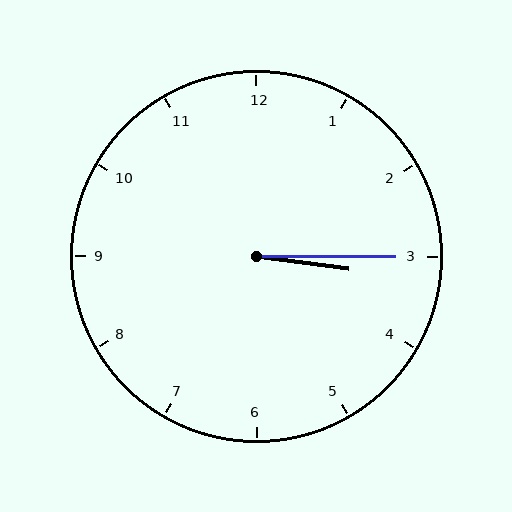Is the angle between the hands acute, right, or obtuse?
It is acute.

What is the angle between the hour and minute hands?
Approximately 8 degrees.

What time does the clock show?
3:15.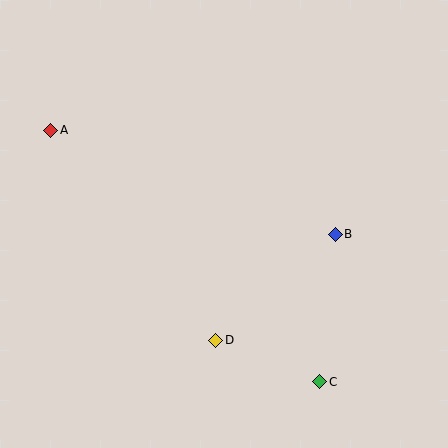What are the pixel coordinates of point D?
Point D is at (216, 340).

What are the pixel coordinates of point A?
Point A is at (51, 130).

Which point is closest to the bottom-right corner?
Point C is closest to the bottom-right corner.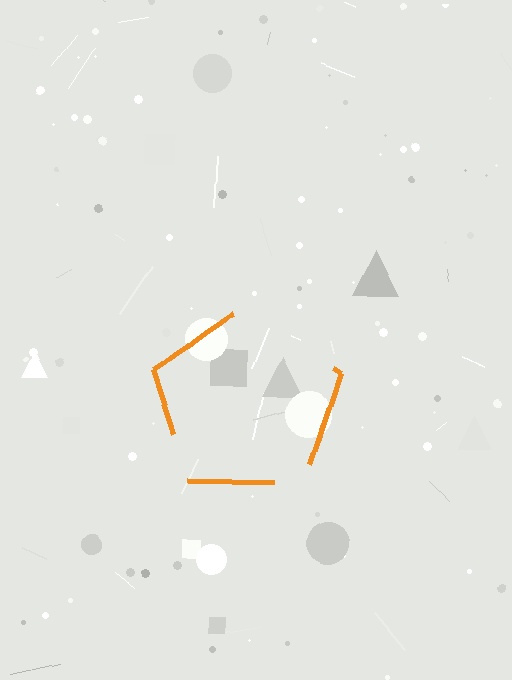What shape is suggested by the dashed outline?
The dashed outline suggests a pentagon.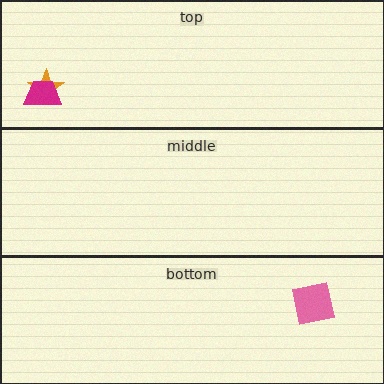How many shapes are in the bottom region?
1.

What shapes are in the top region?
The orange star, the magenta trapezoid.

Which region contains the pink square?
The bottom region.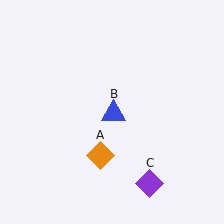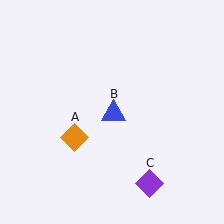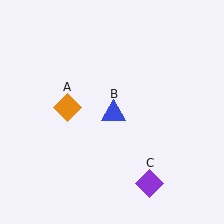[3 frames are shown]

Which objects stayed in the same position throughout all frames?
Blue triangle (object B) and purple diamond (object C) remained stationary.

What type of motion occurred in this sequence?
The orange diamond (object A) rotated clockwise around the center of the scene.